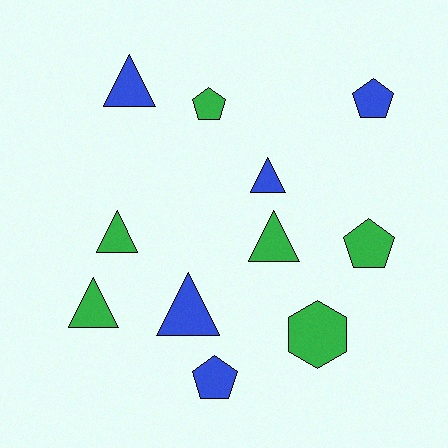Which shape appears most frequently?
Triangle, with 6 objects.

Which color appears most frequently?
Green, with 6 objects.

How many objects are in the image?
There are 11 objects.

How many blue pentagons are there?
There are 2 blue pentagons.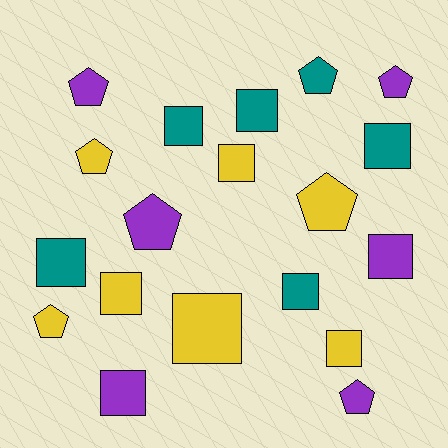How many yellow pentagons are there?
There are 3 yellow pentagons.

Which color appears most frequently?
Yellow, with 7 objects.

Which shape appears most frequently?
Square, with 11 objects.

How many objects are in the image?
There are 19 objects.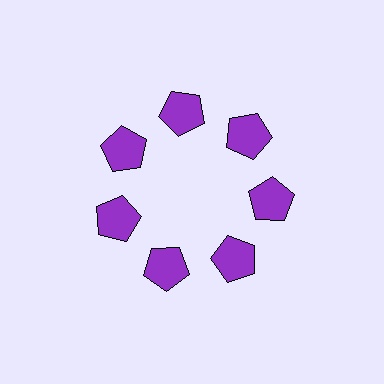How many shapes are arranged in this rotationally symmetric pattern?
There are 7 shapes, arranged in 7 groups of 1.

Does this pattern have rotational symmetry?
Yes, this pattern has 7-fold rotational symmetry. It looks the same after rotating 51 degrees around the center.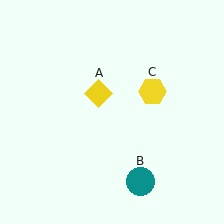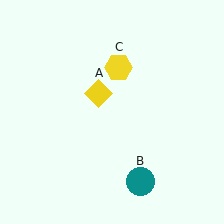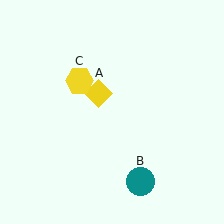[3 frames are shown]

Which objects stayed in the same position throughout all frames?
Yellow diamond (object A) and teal circle (object B) remained stationary.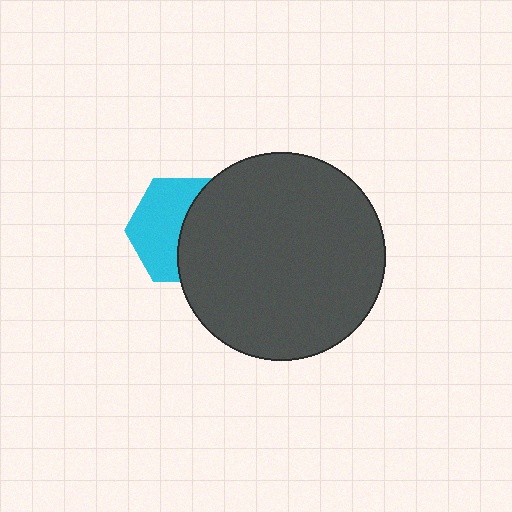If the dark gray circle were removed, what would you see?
You would see the complete cyan hexagon.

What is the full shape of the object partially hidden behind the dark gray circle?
The partially hidden object is a cyan hexagon.